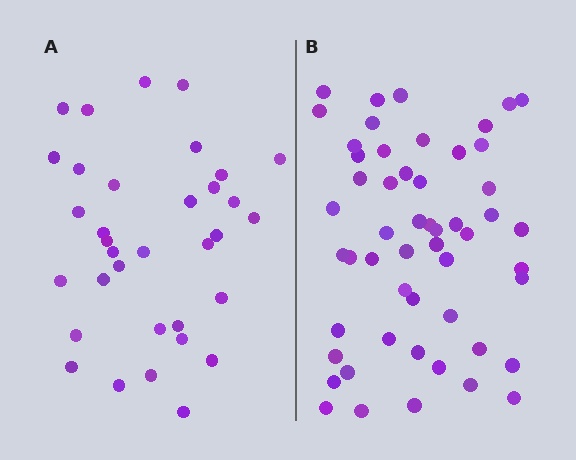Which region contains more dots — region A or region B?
Region B (the right region) has more dots.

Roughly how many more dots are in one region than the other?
Region B has approximately 20 more dots than region A.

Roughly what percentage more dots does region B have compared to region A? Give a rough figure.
About 55% more.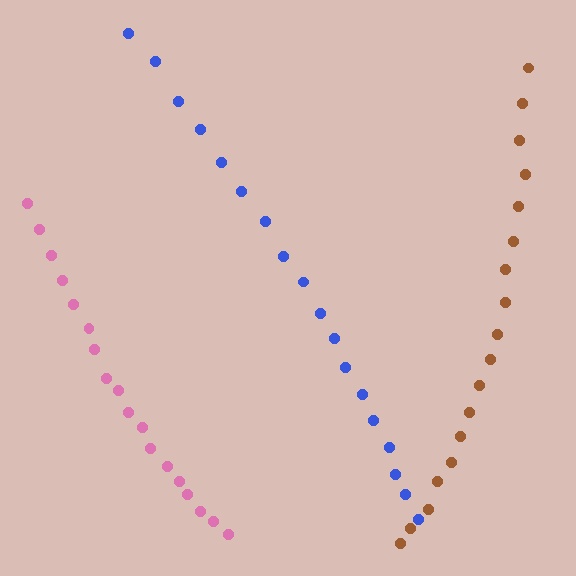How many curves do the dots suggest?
There are 3 distinct paths.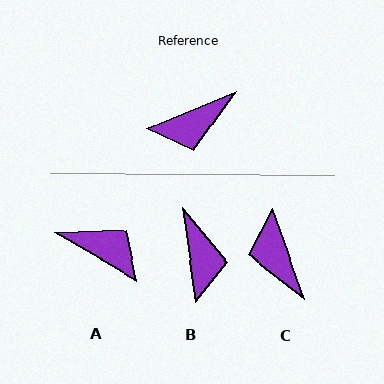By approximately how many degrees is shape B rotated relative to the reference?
Approximately 76 degrees counter-clockwise.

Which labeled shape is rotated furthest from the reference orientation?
A, about 127 degrees away.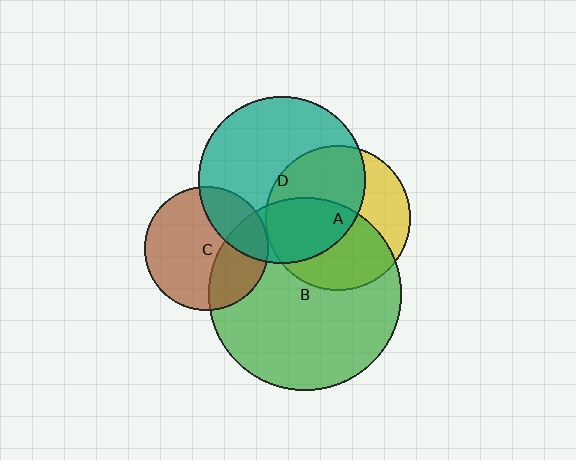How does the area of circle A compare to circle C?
Approximately 1.4 times.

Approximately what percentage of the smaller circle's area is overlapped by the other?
Approximately 25%.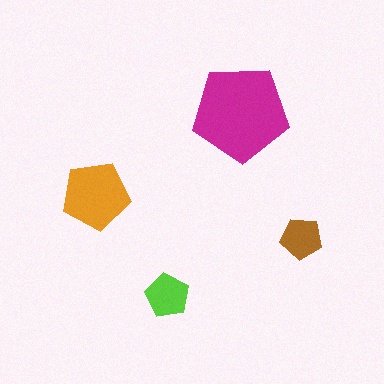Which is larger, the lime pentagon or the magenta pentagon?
The magenta one.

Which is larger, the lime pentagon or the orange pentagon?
The orange one.